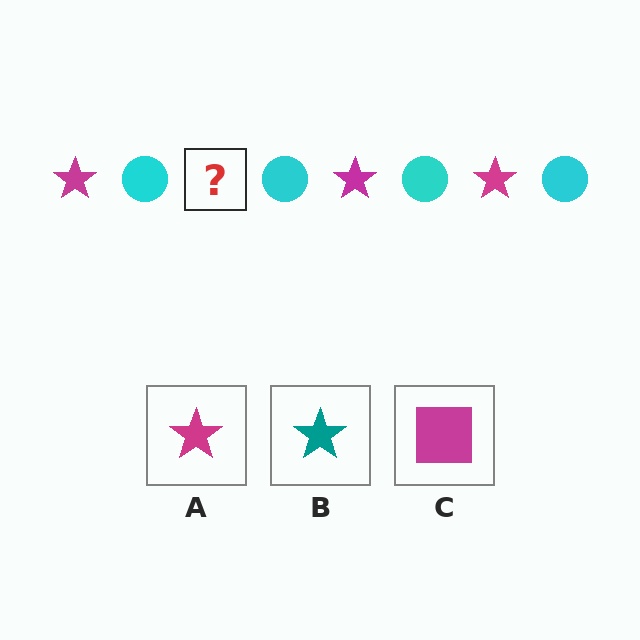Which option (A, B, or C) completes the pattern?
A.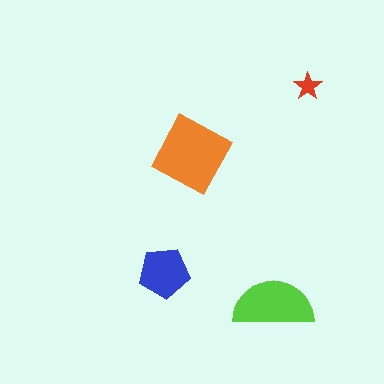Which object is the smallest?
The red star.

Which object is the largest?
The orange diamond.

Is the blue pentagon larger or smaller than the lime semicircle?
Smaller.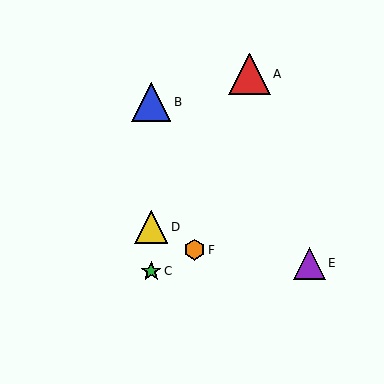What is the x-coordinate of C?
Object C is at x≈151.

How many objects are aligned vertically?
3 objects (B, C, D) are aligned vertically.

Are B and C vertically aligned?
Yes, both are at x≈151.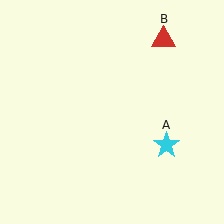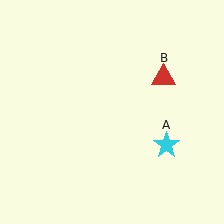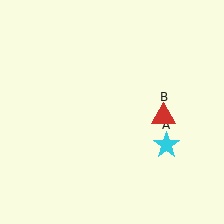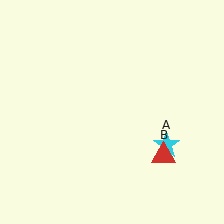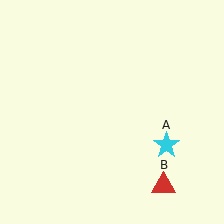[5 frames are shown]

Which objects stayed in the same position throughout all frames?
Cyan star (object A) remained stationary.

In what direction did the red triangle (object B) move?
The red triangle (object B) moved down.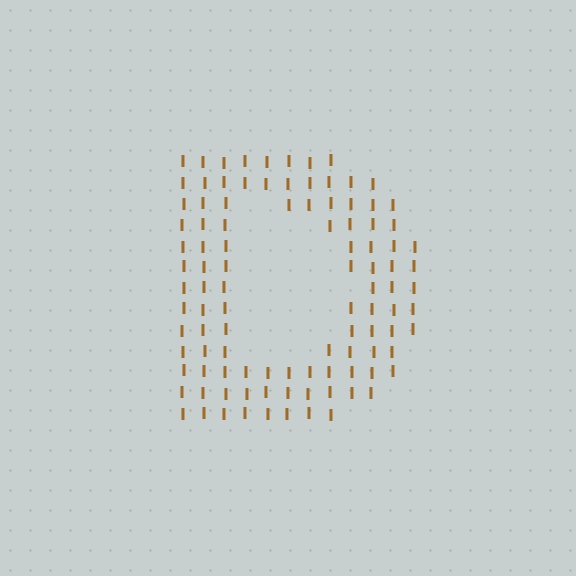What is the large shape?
The large shape is the letter D.